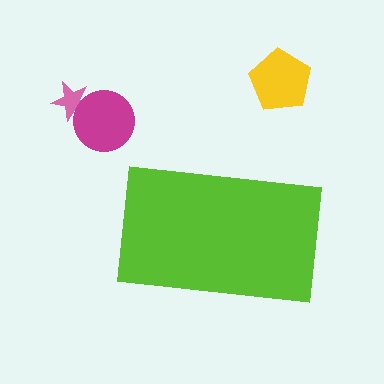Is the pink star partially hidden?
No, the pink star is fully visible.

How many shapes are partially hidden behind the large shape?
0 shapes are partially hidden.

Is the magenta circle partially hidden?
No, the magenta circle is fully visible.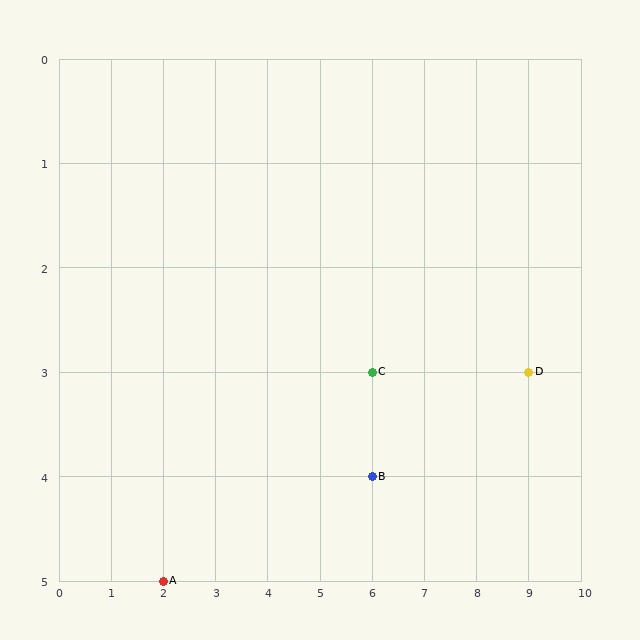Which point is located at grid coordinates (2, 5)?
Point A is at (2, 5).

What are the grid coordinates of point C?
Point C is at grid coordinates (6, 3).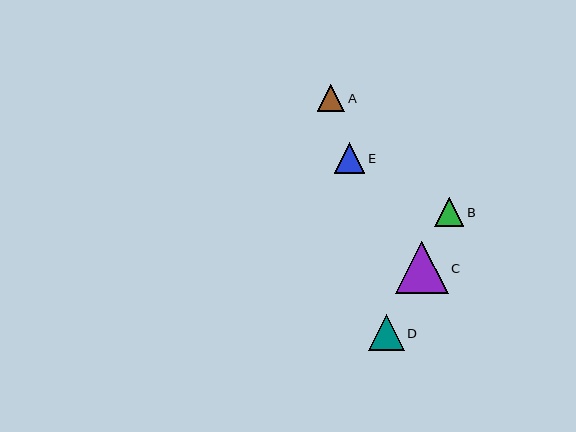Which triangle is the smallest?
Triangle A is the smallest with a size of approximately 27 pixels.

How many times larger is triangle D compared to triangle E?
Triangle D is approximately 1.2 times the size of triangle E.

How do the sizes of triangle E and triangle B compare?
Triangle E and triangle B are approximately the same size.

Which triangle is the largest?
Triangle C is the largest with a size of approximately 52 pixels.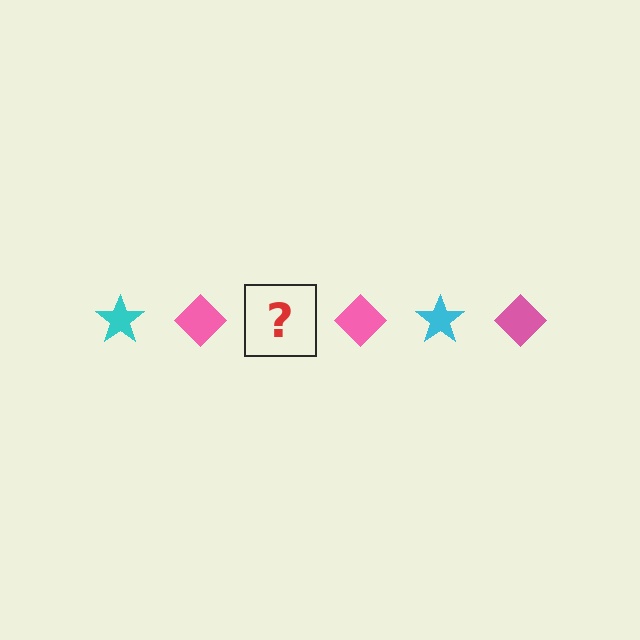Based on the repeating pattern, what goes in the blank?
The blank should be a cyan star.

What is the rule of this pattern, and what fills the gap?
The rule is that the pattern alternates between cyan star and pink diamond. The gap should be filled with a cyan star.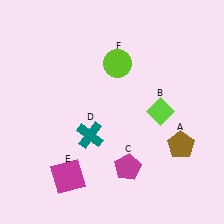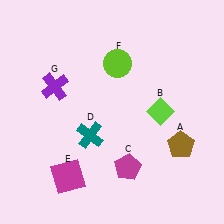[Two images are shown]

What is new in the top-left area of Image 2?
A purple cross (G) was added in the top-left area of Image 2.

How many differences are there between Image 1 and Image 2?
There is 1 difference between the two images.